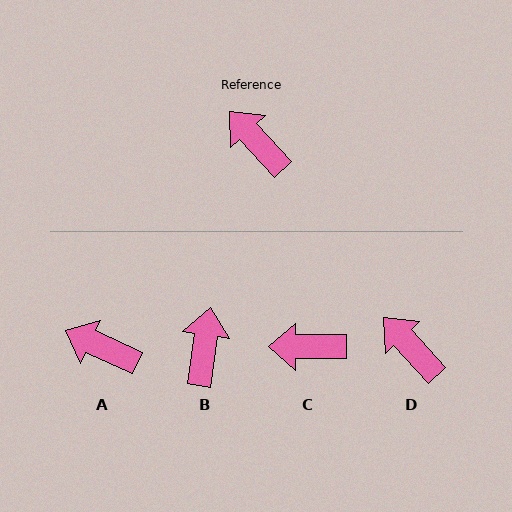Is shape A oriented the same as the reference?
No, it is off by about 23 degrees.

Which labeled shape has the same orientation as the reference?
D.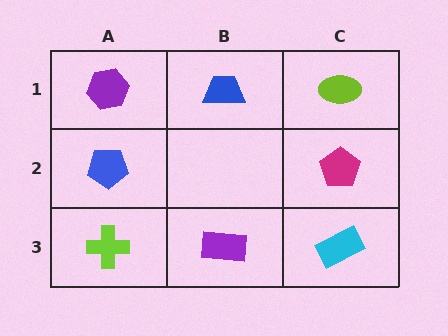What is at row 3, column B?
A purple rectangle.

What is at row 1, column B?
A blue trapezoid.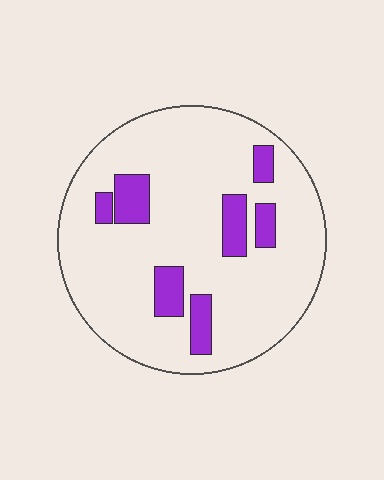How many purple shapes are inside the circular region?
7.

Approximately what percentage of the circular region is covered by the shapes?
Approximately 15%.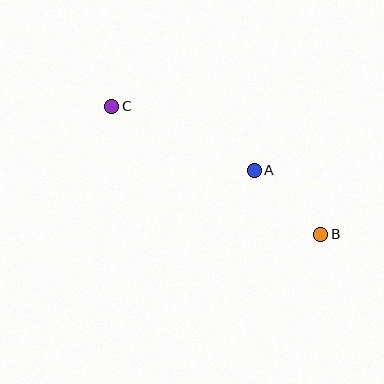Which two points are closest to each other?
Points A and B are closest to each other.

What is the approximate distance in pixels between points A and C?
The distance between A and C is approximately 156 pixels.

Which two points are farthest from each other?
Points B and C are farthest from each other.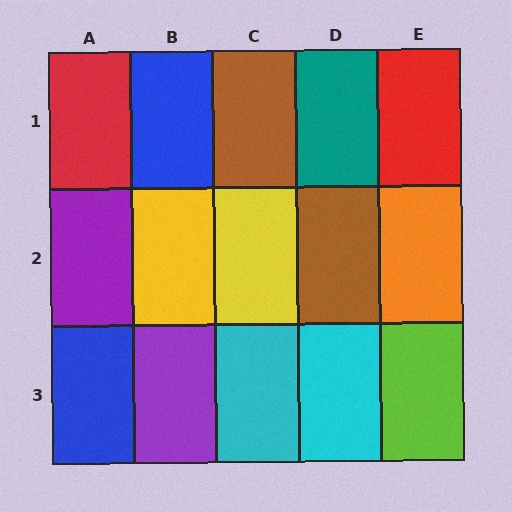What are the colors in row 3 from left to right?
Blue, purple, cyan, cyan, lime.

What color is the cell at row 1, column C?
Brown.